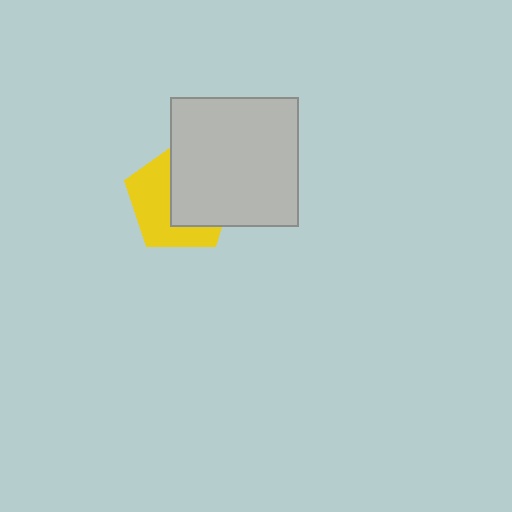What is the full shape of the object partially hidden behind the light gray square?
The partially hidden object is a yellow pentagon.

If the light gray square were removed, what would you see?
You would see the complete yellow pentagon.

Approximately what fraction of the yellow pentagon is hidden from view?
Roughly 52% of the yellow pentagon is hidden behind the light gray square.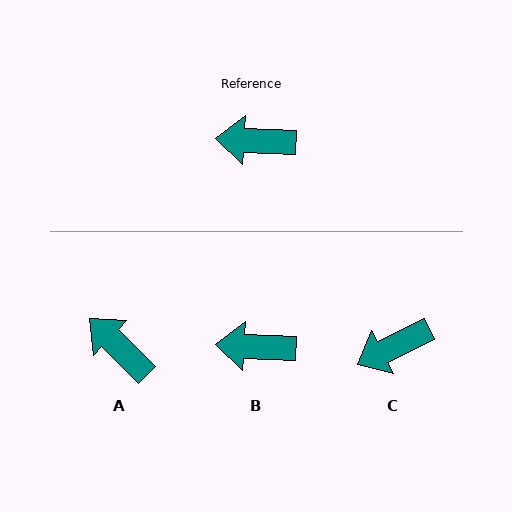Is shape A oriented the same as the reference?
No, it is off by about 42 degrees.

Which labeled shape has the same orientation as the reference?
B.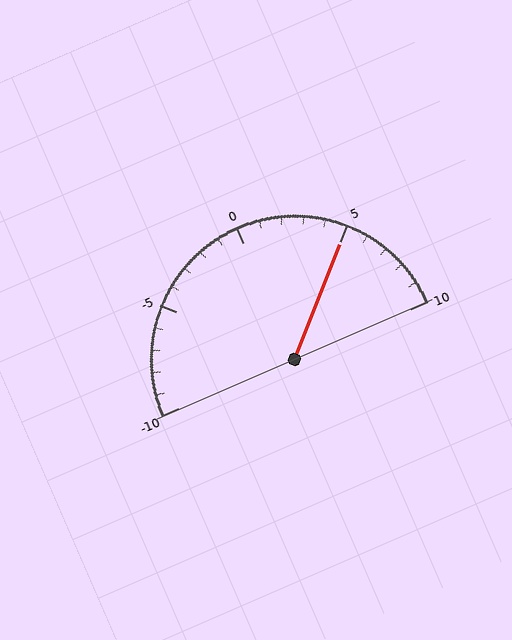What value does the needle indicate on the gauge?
The needle indicates approximately 5.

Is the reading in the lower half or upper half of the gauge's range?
The reading is in the upper half of the range (-10 to 10).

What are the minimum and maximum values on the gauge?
The gauge ranges from -10 to 10.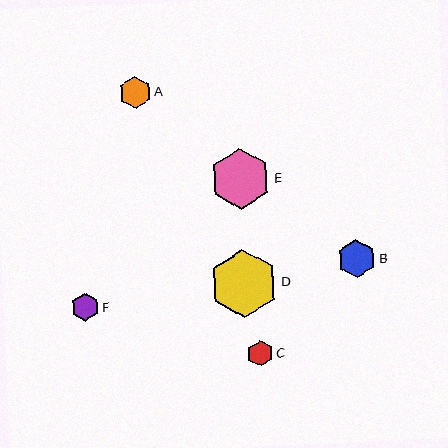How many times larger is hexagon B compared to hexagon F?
Hexagon B is approximately 1.4 times the size of hexagon F.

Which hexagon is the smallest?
Hexagon C is the smallest with a size of approximately 26 pixels.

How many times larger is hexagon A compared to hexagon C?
Hexagon A is approximately 1.2 times the size of hexagon C.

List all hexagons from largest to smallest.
From largest to smallest: D, E, B, A, F, C.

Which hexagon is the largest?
Hexagon D is the largest with a size of approximately 68 pixels.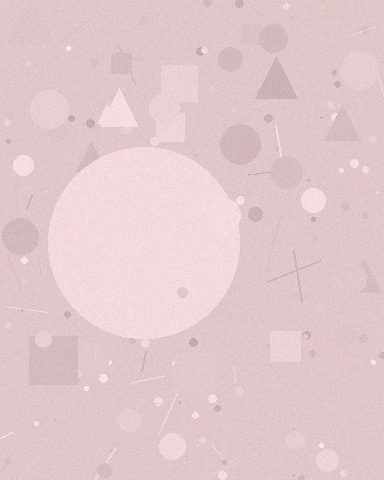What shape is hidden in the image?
A circle is hidden in the image.